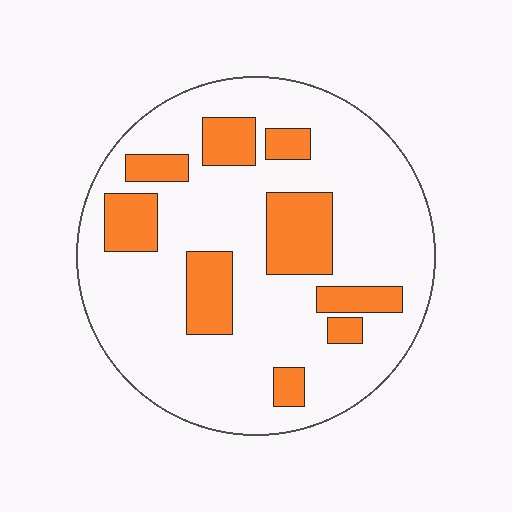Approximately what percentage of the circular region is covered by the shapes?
Approximately 25%.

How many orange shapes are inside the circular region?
9.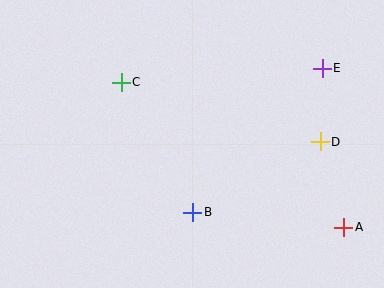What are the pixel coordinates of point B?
Point B is at (193, 212).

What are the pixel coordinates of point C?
Point C is at (121, 82).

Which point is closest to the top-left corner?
Point C is closest to the top-left corner.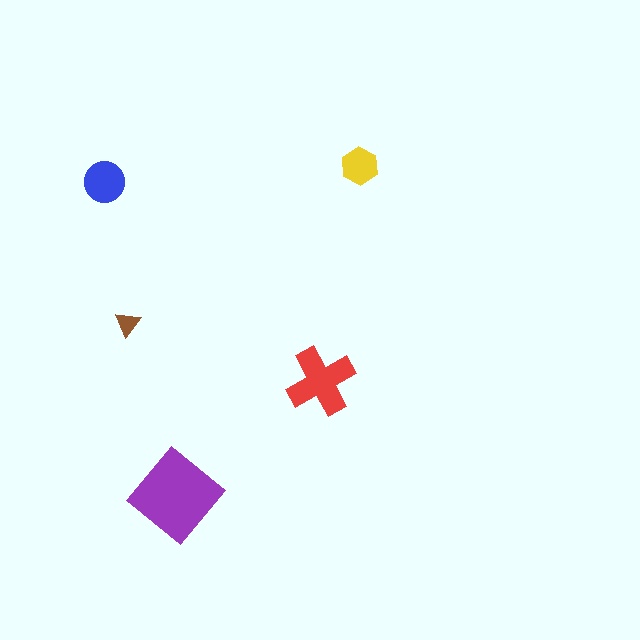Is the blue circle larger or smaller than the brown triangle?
Larger.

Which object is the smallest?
The brown triangle.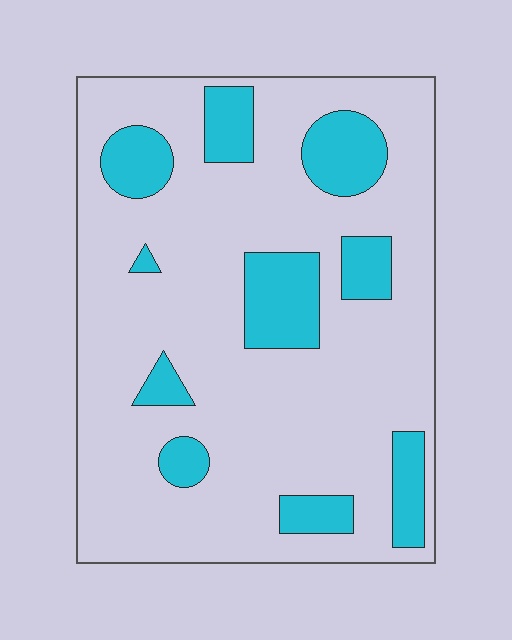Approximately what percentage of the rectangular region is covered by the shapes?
Approximately 20%.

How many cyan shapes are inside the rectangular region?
10.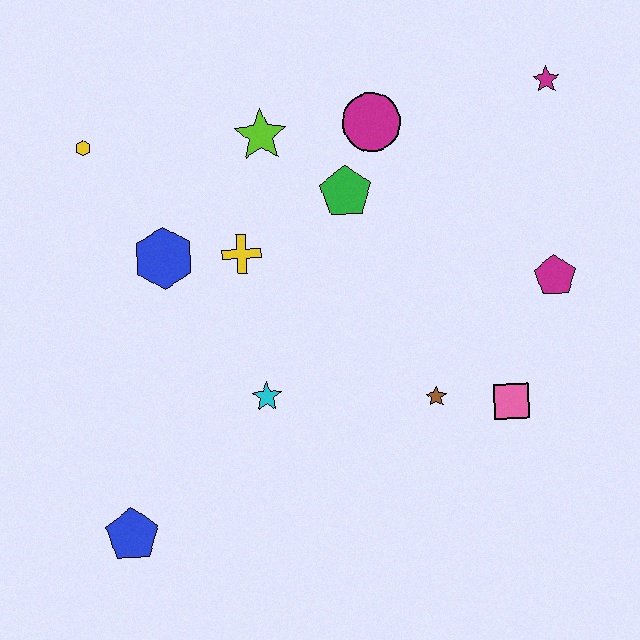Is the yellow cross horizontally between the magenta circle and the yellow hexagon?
Yes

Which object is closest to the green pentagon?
The magenta circle is closest to the green pentagon.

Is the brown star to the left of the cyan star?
No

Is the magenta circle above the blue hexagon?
Yes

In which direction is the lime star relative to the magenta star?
The lime star is to the left of the magenta star.